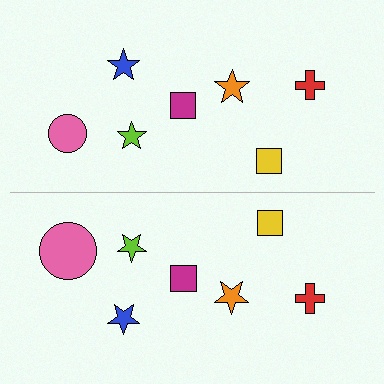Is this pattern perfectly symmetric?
No, the pattern is not perfectly symmetric. The pink circle on the bottom side has a different size than its mirror counterpart.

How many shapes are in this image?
There are 14 shapes in this image.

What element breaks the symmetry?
The pink circle on the bottom side has a different size than its mirror counterpart.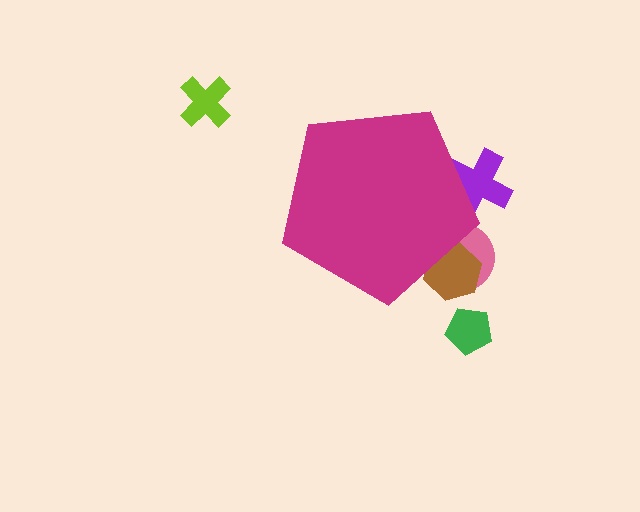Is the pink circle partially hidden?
Yes, the pink circle is partially hidden behind the magenta pentagon.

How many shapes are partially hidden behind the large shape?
3 shapes are partially hidden.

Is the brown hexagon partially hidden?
Yes, the brown hexagon is partially hidden behind the magenta pentagon.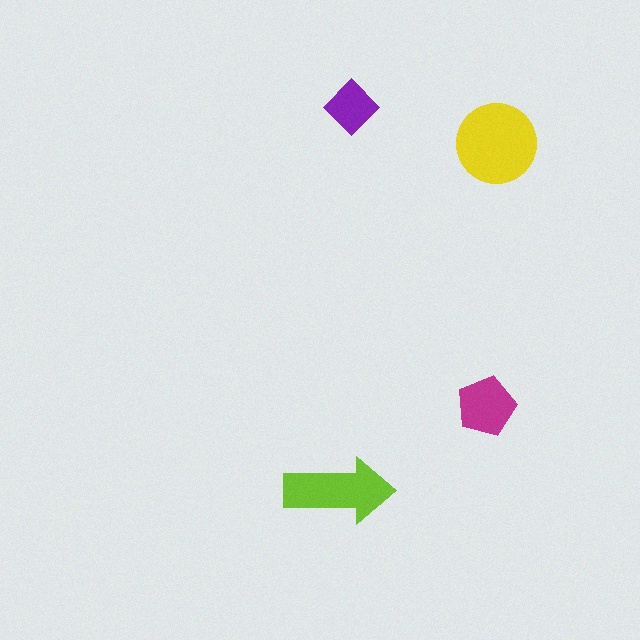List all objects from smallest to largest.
The purple diamond, the magenta pentagon, the lime arrow, the yellow circle.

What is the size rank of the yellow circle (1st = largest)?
1st.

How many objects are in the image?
There are 4 objects in the image.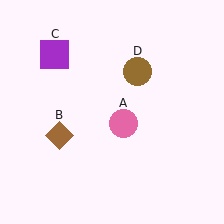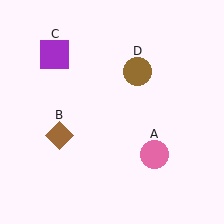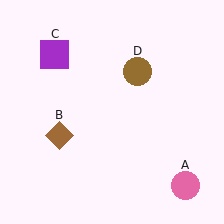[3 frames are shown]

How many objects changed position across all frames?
1 object changed position: pink circle (object A).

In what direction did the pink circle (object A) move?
The pink circle (object A) moved down and to the right.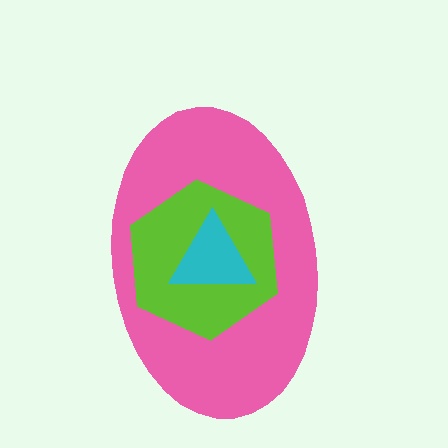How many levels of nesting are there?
3.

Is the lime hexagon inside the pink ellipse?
Yes.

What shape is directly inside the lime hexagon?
The cyan triangle.